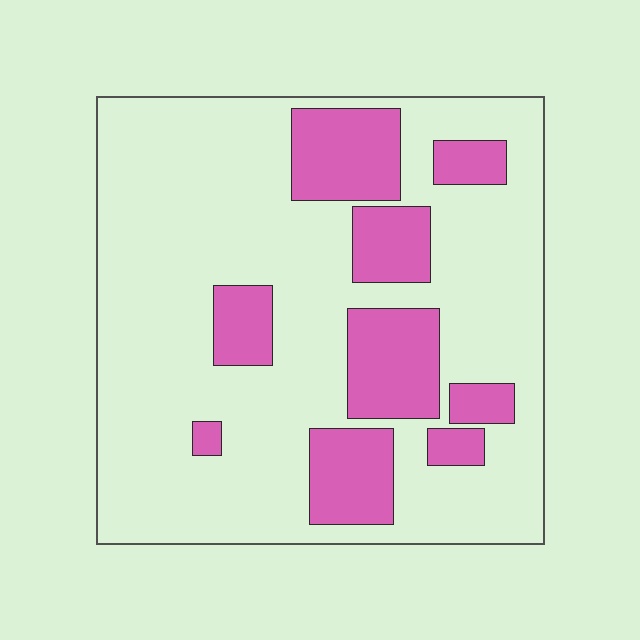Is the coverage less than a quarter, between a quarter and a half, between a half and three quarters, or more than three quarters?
Less than a quarter.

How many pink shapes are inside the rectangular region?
9.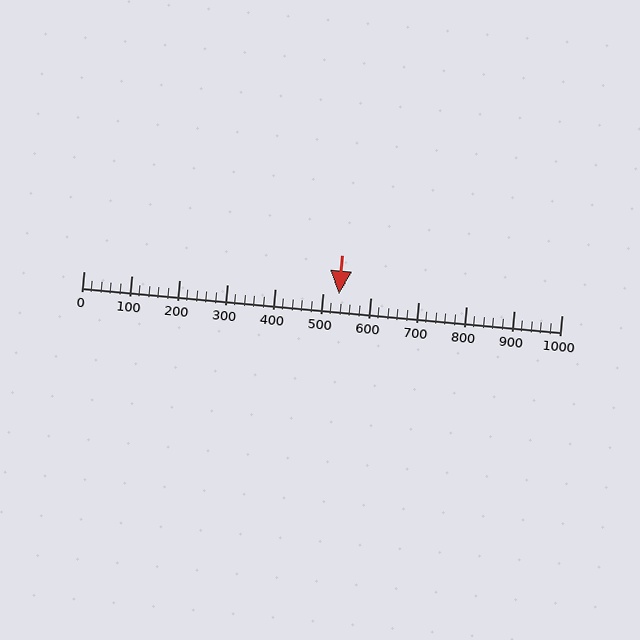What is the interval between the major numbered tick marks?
The major tick marks are spaced 100 units apart.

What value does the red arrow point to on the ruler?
The red arrow points to approximately 535.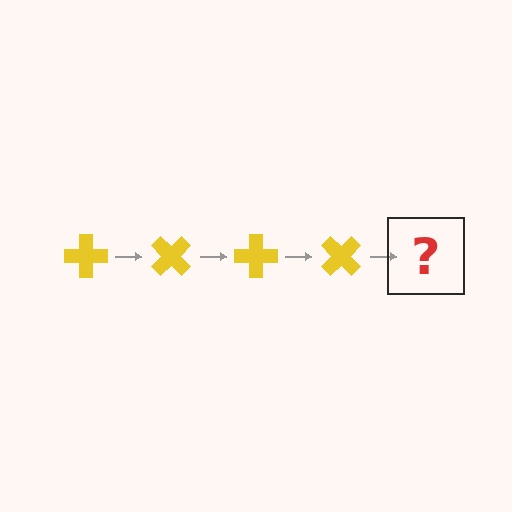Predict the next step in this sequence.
The next step is a yellow cross rotated 180 degrees.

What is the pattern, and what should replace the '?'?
The pattern is that the cross rotates 45 degrees each step. The '?' should be a yellow cross rotated 180 degrees.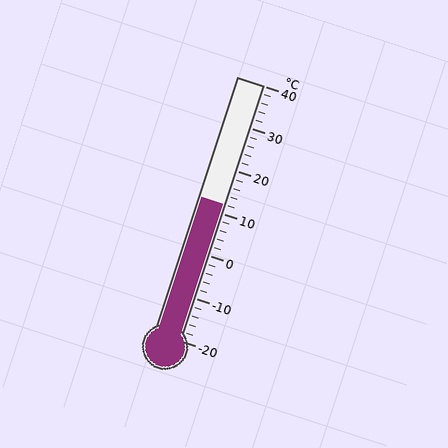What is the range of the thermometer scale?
The thermometer scale ranges from -20°C to 40°C.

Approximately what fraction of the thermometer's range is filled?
The thermometer is filled to approximately 55% of its range.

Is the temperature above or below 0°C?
The temperature is above 0°C.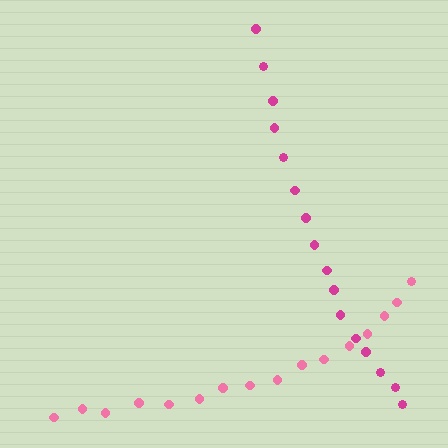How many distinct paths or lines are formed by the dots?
There are 2 distinct paths.